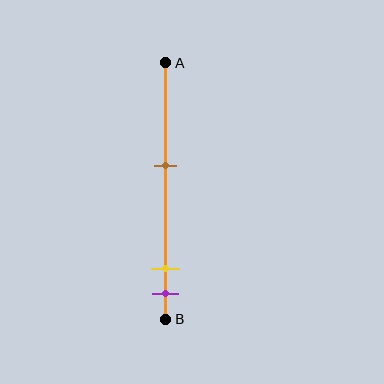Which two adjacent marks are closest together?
The yellow and purple marks are the closest adjacent pair.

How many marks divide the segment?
There are 3 marks dividing the segment.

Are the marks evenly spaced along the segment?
No, the marks are not evenly spaced.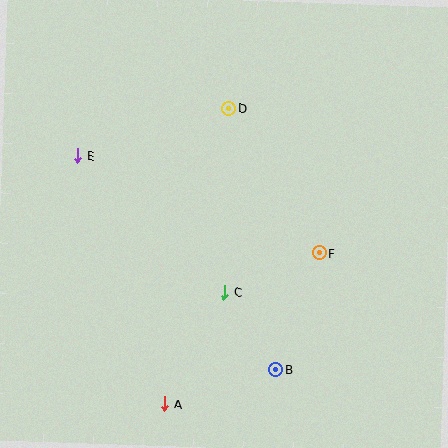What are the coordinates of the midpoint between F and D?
The midpoint between F and D is at (274, 181).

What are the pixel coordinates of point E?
Point E is at (78, 156).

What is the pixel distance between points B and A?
The distance between B and A is 116 pixels.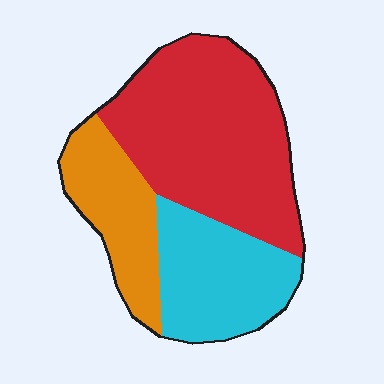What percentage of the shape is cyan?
Cyan covers 27% of the shape.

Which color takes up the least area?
Orange, at roughly 20%.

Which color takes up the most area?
Red, at roughly 50%.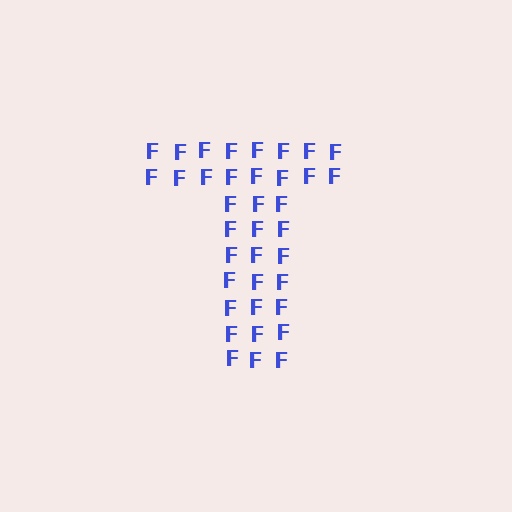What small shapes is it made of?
It is made of small letter F's.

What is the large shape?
The large shape is the letter T.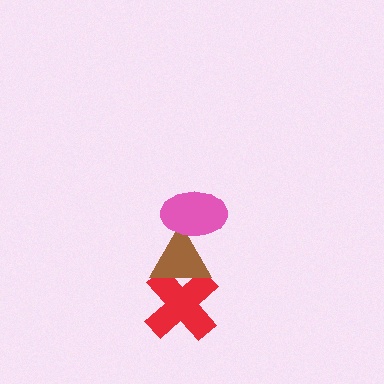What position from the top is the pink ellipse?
The pink ellipse is 1st from the top.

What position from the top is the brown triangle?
The brown triangle is 2nd from the top.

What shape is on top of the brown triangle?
The pink ellipse is on top of the brown triangle.